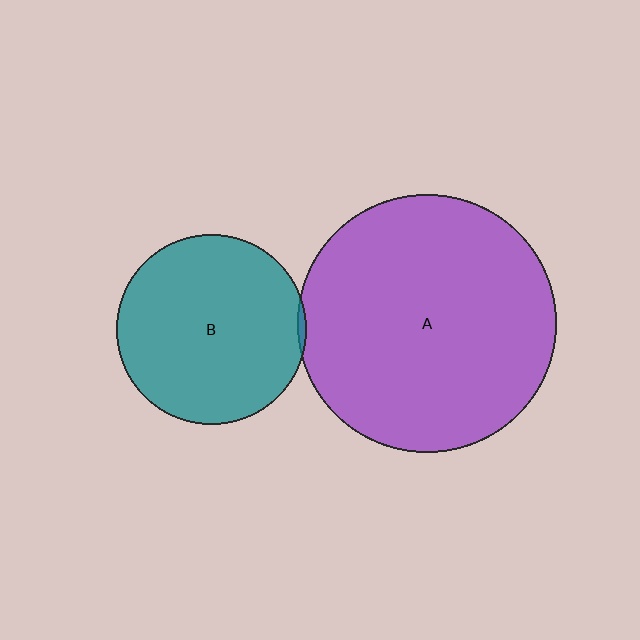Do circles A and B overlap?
Yes.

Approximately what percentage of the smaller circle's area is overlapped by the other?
Approximately 5%.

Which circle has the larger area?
Circle A (purple).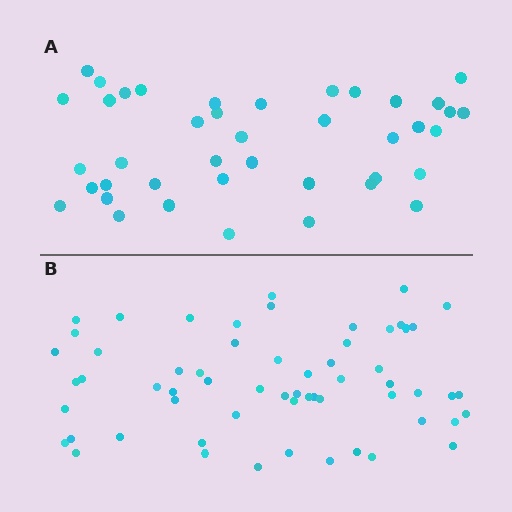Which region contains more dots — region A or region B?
Region B (the bottom region) has more dots.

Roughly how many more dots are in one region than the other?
Region B has approximately 20 more dots than region A.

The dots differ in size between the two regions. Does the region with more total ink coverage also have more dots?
No. Region A has more total ink coverage because its dots are larger, but region B actually contains more individual dots. Total area can be misleading — the number of items is what matters here.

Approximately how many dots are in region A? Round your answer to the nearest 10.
About 40 dots. (The exact count is 41, which rounds to 40.)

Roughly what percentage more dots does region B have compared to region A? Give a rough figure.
About 45% more.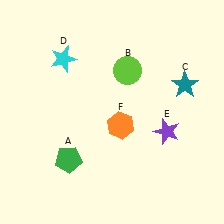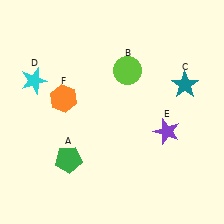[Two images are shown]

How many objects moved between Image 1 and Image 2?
2 objects moved between the two images.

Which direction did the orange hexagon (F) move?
The orange hexagon (F) moved left.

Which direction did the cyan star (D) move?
The cyan star (D) moved left.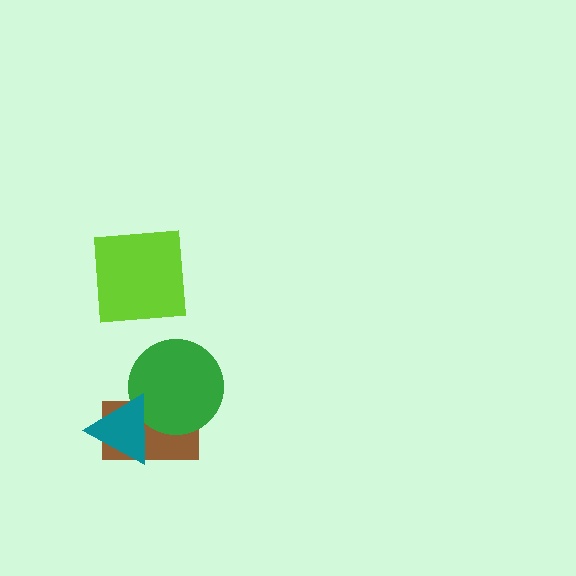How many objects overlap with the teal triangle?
2 objects overlap with the teal triangle.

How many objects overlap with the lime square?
0 objects overlap with the lime square.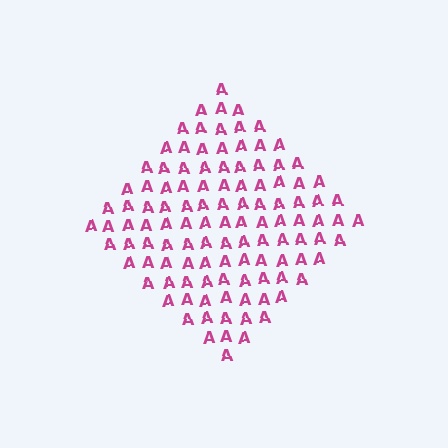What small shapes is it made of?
It is made of small letter A's.